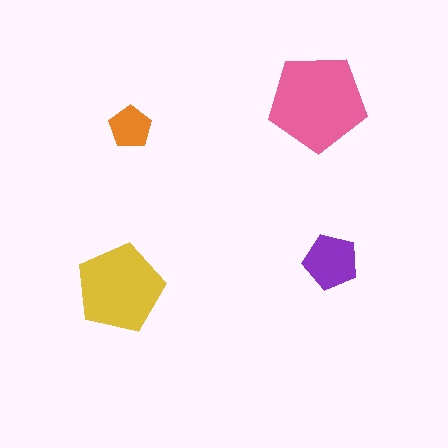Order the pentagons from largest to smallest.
the pink one, the yellow one, the purple one, the orange one.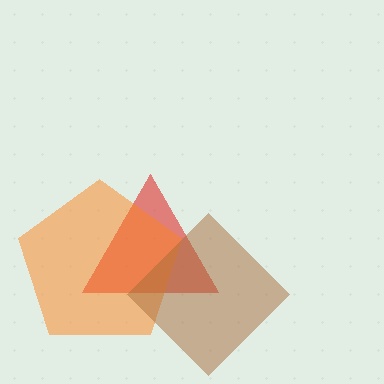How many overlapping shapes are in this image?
There are 3 overlapping shapes in the image.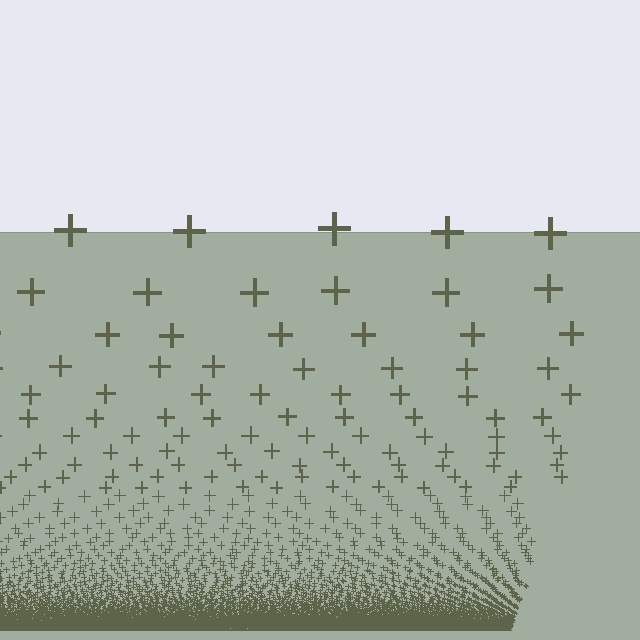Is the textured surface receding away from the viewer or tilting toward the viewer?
The surface appears to tilt toward the viewer. Texture elements get larger and sparser toward the top.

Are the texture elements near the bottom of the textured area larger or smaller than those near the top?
Smaller. The gradient is inverted — elements near the bottom are smaller and denser.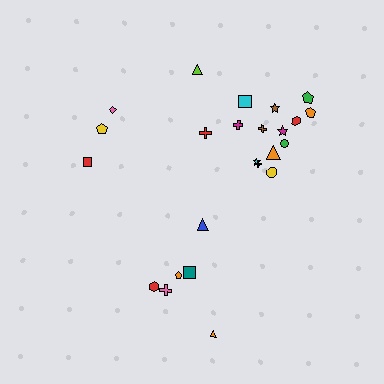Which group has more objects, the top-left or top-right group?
The top-right group.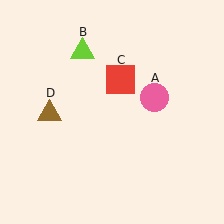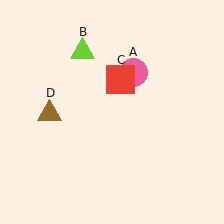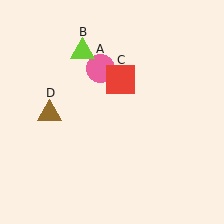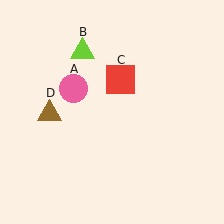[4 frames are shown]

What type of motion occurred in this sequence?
The pink circle (object A) rotated counterclockwise around the center of the scene.